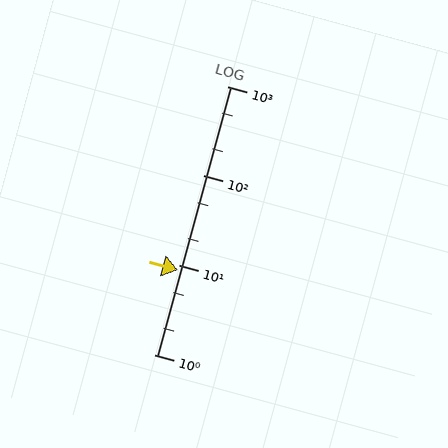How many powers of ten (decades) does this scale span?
The scale spans 3 decades, from 1 to 1000.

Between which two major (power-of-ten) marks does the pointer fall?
The pointer is between 1 and 10.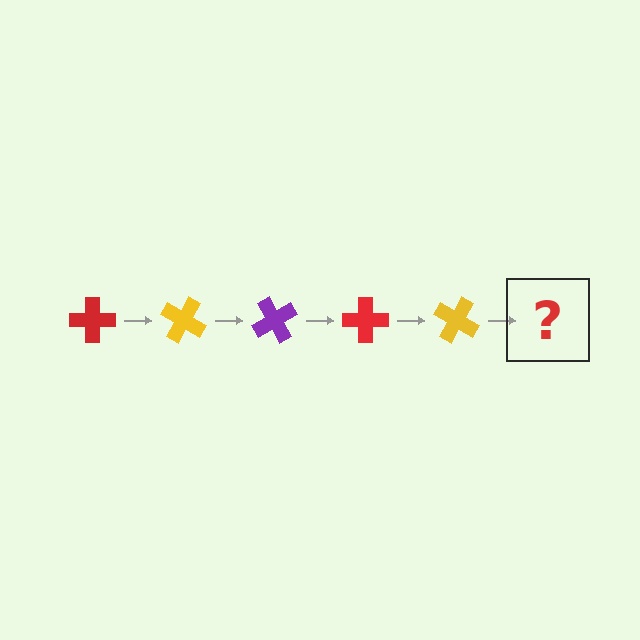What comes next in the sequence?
The next element should be a purple cross, rotated 150 degrees from the start.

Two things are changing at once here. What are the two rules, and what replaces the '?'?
The two rules are that it rotates 30 degrees each step and the color cycles through red, yellow, and purple. The '?' should be a purple cross, rotated 150 degrees from the start.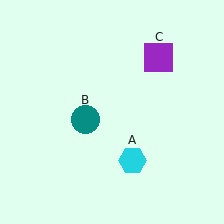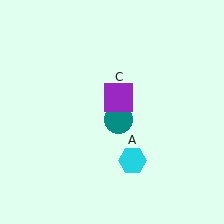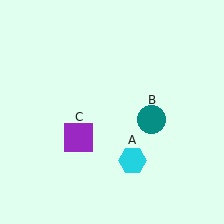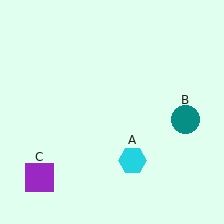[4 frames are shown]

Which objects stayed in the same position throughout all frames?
Cyan hexagon (object A) remained stationary.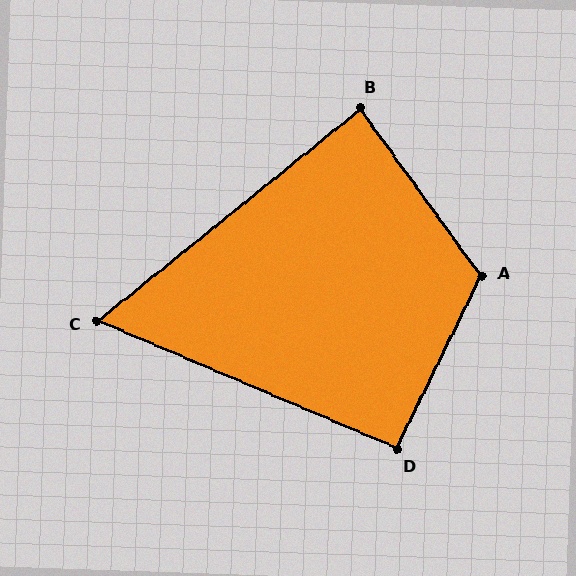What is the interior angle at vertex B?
Approximately 87 degrees (approximately right).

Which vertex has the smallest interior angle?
C, at approximately 62 degrees.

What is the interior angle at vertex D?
Approximately 93 degrees (approximately right).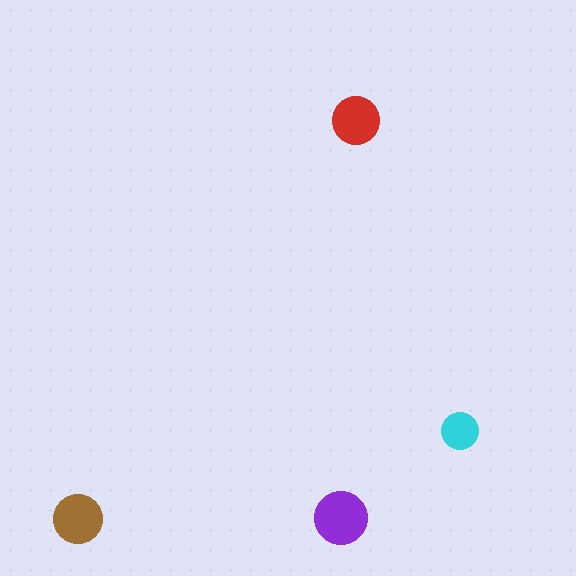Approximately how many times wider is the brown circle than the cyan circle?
About 1.5 times wider.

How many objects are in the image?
There are 4 objects in the image.